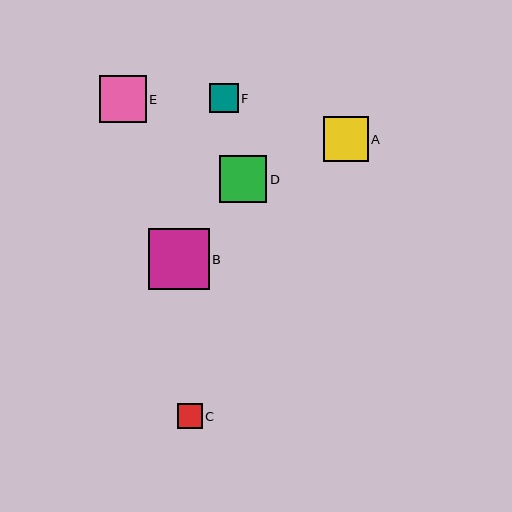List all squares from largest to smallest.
From largest to smallest: B, D, E, A, F, C.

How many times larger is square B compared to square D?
Square B is approximately 1.3 times the size of square D.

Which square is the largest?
Square B is the largest with a size of approximately 61 pixels.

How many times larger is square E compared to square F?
Square E is approximately 1.6 times the size of square F.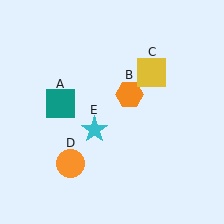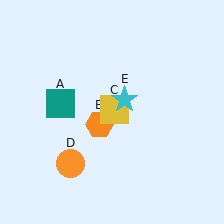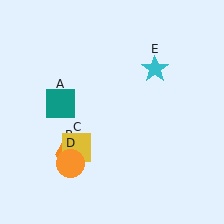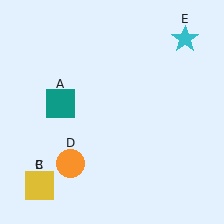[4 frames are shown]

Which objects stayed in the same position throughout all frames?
Teal square (object A) and orange circle (object D) remained stationary.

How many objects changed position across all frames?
3 objects changed position: orange hexagon (object B), yellow square (object C), cyan star (object E).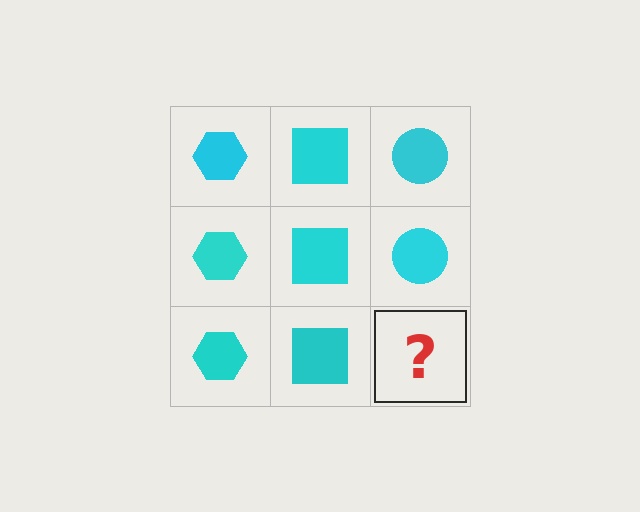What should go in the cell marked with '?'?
The missing cell should contain a cyan circle.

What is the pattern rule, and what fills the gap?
The rule is that each column has a consistent shape. The gap should be filled with a cyan circle.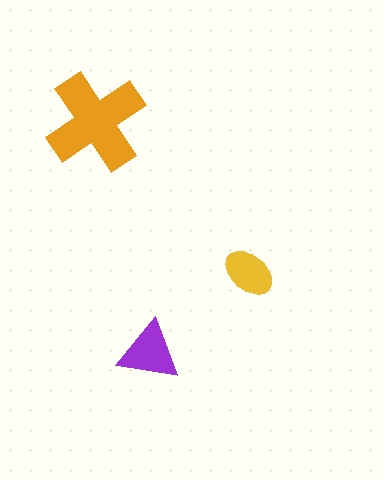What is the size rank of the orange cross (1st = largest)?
1st.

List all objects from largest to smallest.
The orange cross, the purple triangle, the yellow ellipse.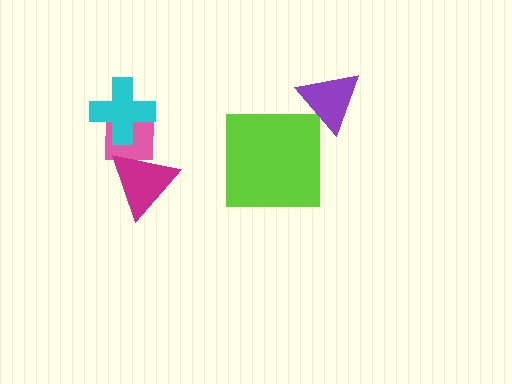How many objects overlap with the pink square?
2 objects overlap with the pink square.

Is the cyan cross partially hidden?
No, no other shape covers it.